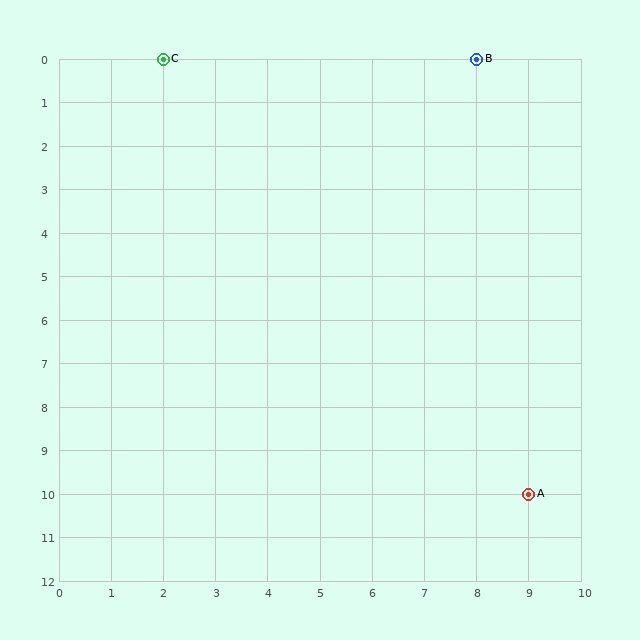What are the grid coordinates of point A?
Point A is at grid coordinates (9, 10).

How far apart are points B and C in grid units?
Points B and C are 6 columns apart.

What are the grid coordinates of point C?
Point C is at grid coordinates (2, 0).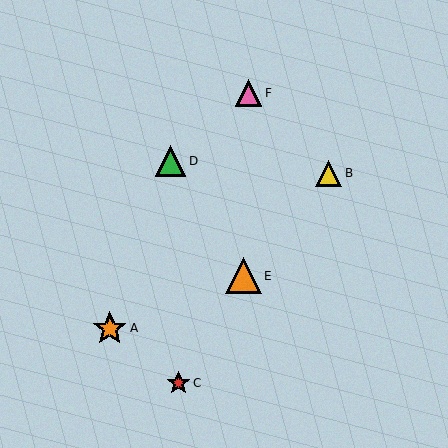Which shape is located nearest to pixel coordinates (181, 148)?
The green triangle (labeled D) at (171, 161) is nearest to that location.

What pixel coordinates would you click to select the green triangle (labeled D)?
Click at (171, 161) to select the green triangle D.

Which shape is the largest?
The orange triangle (labeled E) is the largest.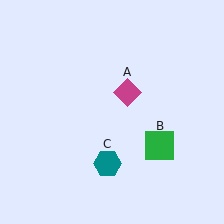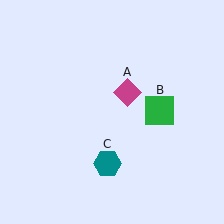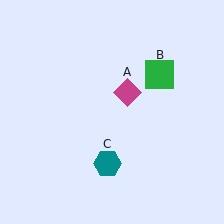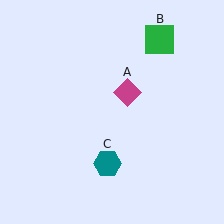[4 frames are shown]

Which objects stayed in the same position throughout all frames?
Magenta diamond (object A) and teal hexagon (object C) remained stationary.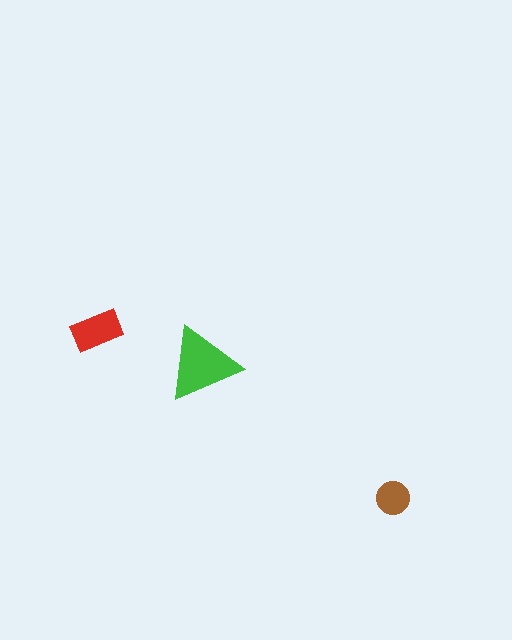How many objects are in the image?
There are 3 objects in the image.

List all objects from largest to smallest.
The green triangle, the red rectangle, the brown circle.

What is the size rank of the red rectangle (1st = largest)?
2nd.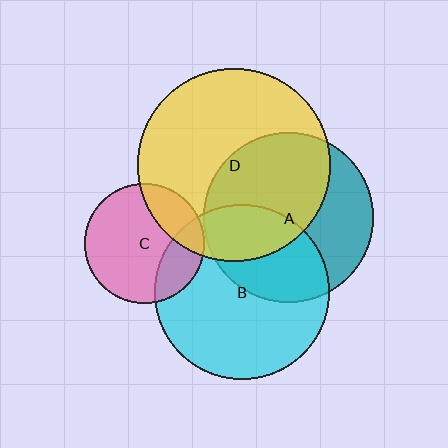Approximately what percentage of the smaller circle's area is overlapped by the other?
Approximately 20%.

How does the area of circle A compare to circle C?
Approximately 2.0 times.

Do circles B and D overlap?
Yes.